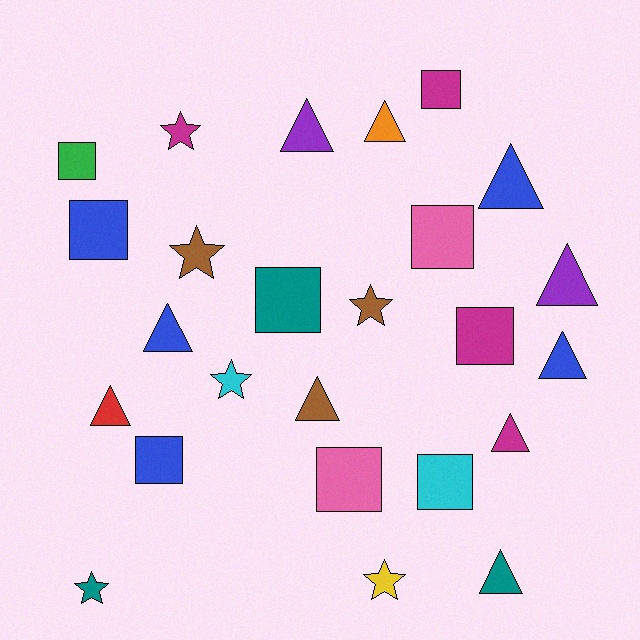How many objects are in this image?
There are 25 objects.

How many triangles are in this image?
There are 10 triangles.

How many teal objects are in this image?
There are 3 teal objects.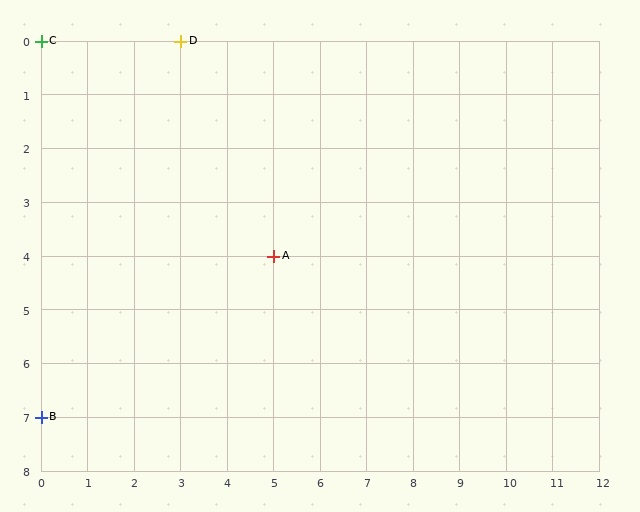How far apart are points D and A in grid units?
Points D and A are 2 columns and 4 rows apart (about 4.5 grid units diagonally).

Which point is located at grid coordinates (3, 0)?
Point D is at (3, 0).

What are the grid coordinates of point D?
Point D is at grid coordinates (3, 0).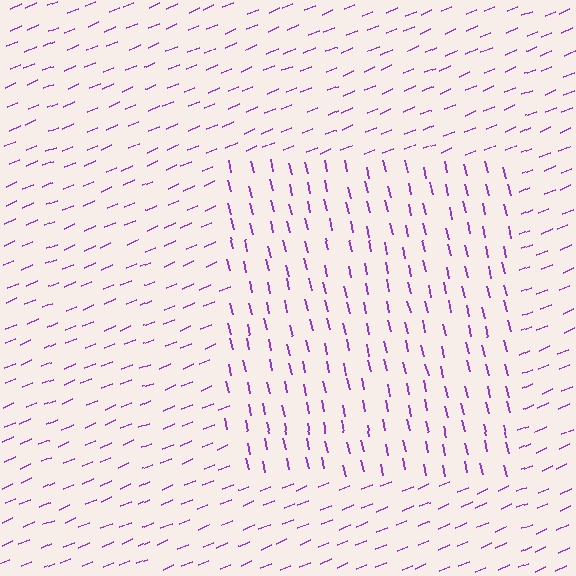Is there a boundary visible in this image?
Yes, there is a texture boundary formed by a change in line orientation.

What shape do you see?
I see a rectangle.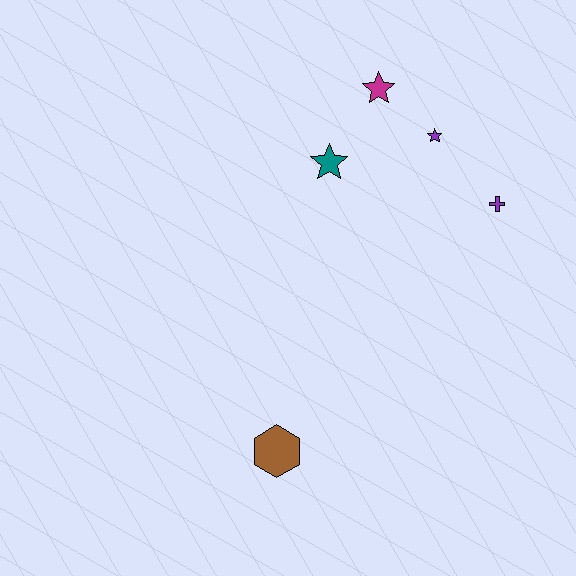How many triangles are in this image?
There are no triangles.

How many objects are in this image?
There are 5 objects.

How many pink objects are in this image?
There are no pink objects.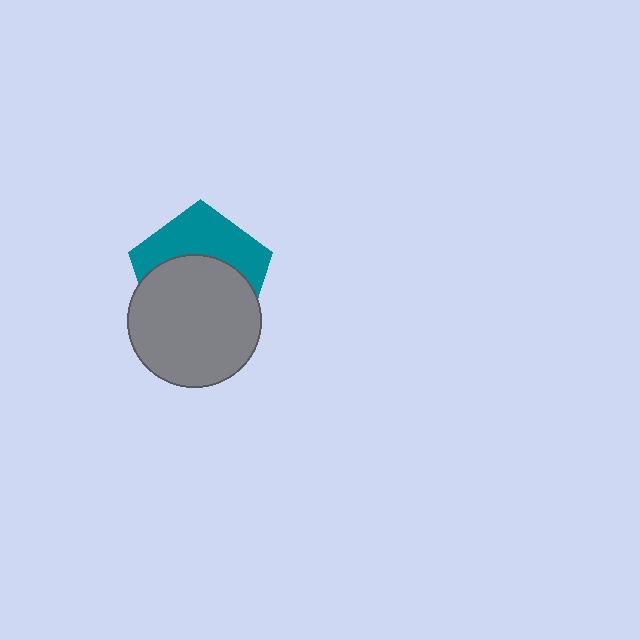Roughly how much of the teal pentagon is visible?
A small part of it is visible (roughly 42%).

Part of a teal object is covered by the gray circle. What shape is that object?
It is a pentagon.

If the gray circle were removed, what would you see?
You would see the complete teal pentagon.